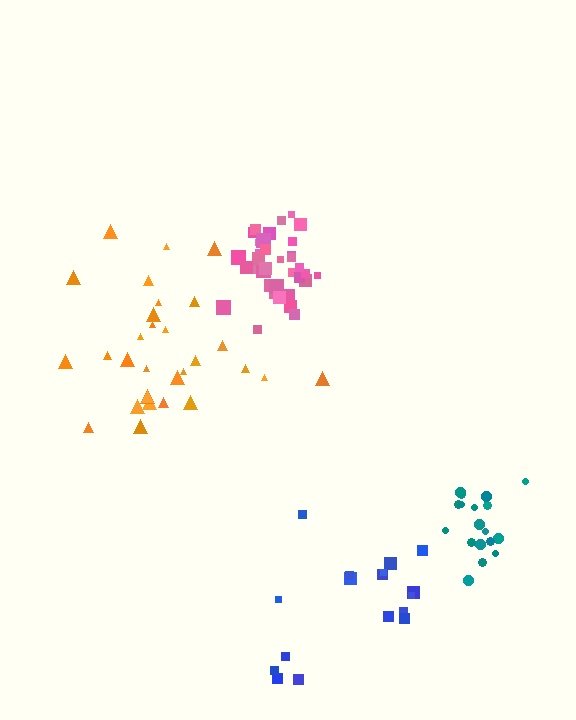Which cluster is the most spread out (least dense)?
Blue.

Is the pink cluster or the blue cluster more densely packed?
Pink.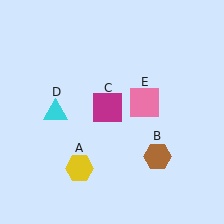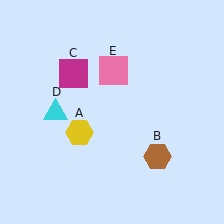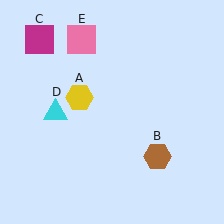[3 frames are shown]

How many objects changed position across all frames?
3 objects changed position: yellow hexagon (object A), magenta square (object C), pink square (object E).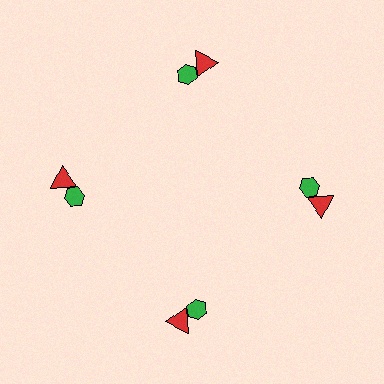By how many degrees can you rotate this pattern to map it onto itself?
The pattern maps onto itself every 90 degrees of rotation.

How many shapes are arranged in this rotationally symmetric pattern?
There are 8 shapes, arranged in 4 groups of 2.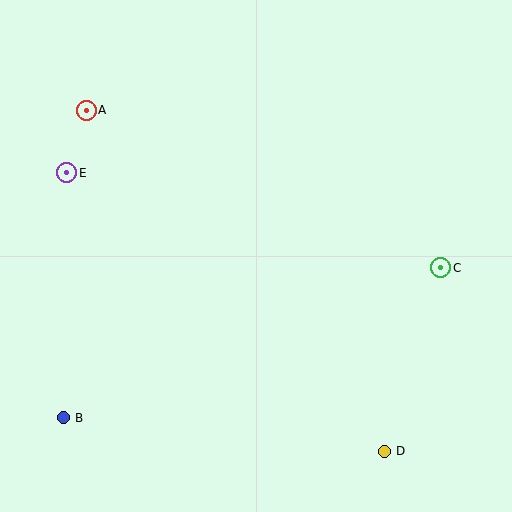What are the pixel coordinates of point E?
Point E is at (67, 173).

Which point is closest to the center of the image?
Point C at (441, 268) is closest to the center.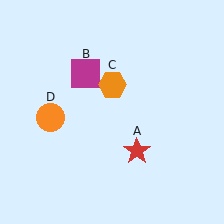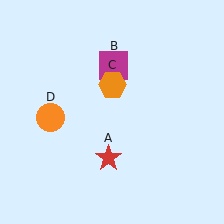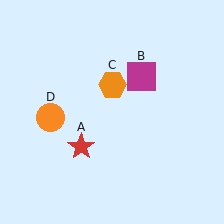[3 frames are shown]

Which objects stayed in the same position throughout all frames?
Orange hexagon (object C) and orange circle (object D) remained stationary.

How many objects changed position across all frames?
2 objects changed position: red star (object A), magenta square (object B).